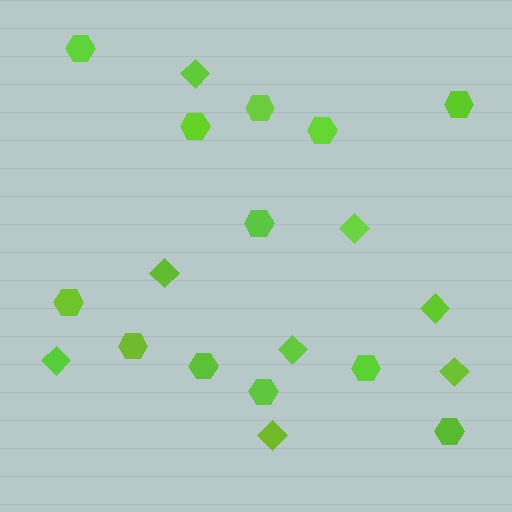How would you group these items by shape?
There are 2 groups: one group of diamonds (8) and one group of hexagons (12).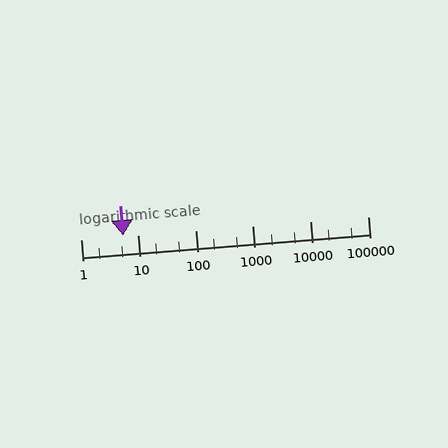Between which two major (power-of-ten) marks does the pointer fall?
The pointer is between 1 and 10.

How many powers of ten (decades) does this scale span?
The scale spans 5 decades, from 1 to 100000.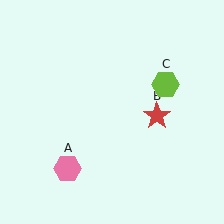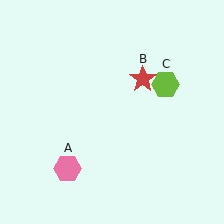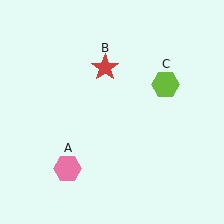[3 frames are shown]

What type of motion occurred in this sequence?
The red star (object B) rotated counterclockwise around the center of the scene.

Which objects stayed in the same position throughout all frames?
Pink hexagon (object A) and lime hexagon (object C) remained stationary.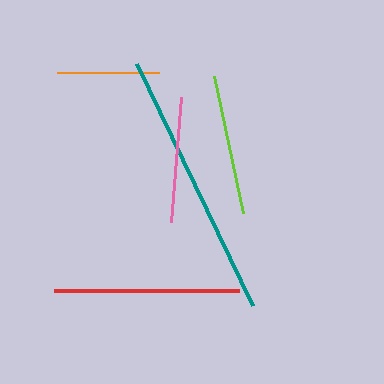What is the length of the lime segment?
The lime segment is approximately 140 pixels long.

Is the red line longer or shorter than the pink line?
The red line is longer than the pink line.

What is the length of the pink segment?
The pink segment is approximately 125 pixels long.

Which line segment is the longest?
The teal line is the longest at approximately 268 pixels.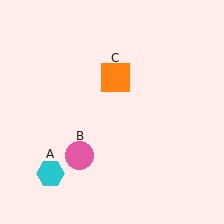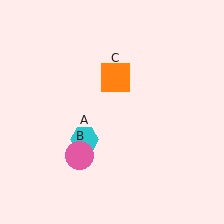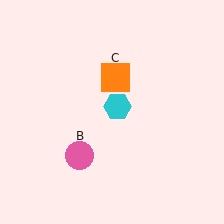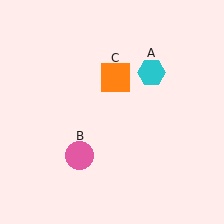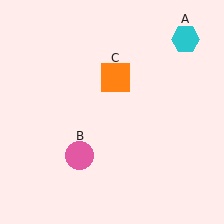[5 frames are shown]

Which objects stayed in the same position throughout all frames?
Pink circle (object B) and orange square (object C) remained stationary.